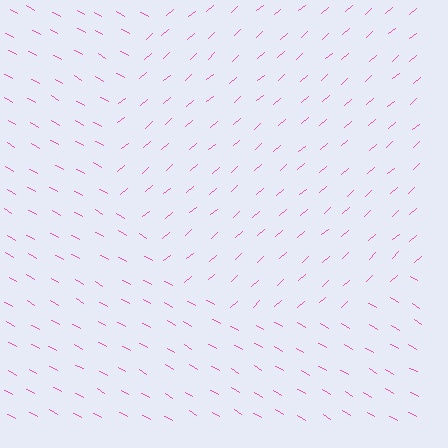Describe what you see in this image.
The image is filled with small pink line segments. A circle region in the image has lines oriented differently from the surrounding lines, creating a visible texture boundary.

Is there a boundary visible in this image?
Yes, there is a texture boundary formed by a change in line orientation.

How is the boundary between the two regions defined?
The boundary is defined purely by a change in line orientation (approximately 70 degrees difference). All lines are the same color and thickness.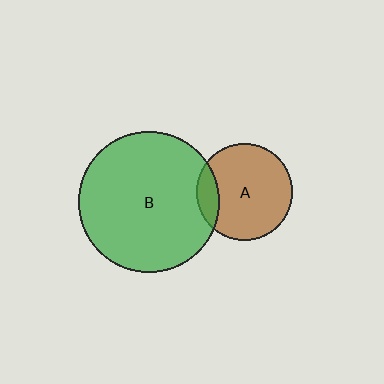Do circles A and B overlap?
Yes.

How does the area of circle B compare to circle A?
Approximately 2.1 times.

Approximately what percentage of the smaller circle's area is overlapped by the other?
Approximately 15%.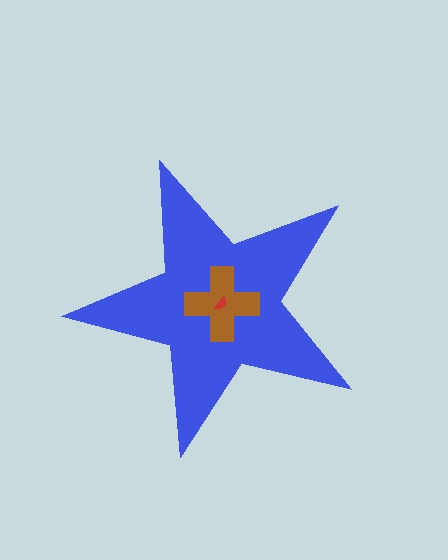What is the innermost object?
The red semicircle.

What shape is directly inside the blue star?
The brown cross.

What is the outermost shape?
The blue star.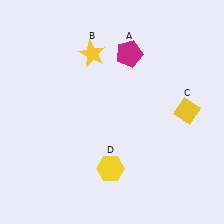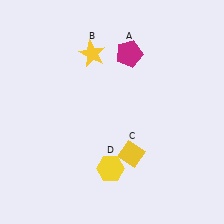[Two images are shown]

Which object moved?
The yellow diamond (C) moved left.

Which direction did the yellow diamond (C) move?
The yellow diamond (C) moved left.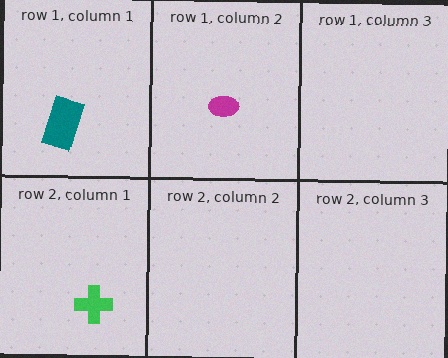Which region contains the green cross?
The row 2, column 1 region.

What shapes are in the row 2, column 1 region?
The green cross.